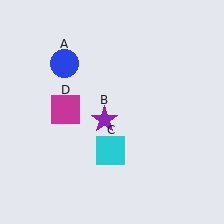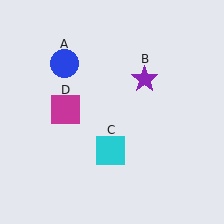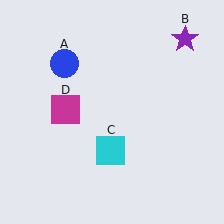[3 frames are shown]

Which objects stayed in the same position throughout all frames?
Blue circle (object A) and cyan square (object C) and magenta square (object D) remained stationary.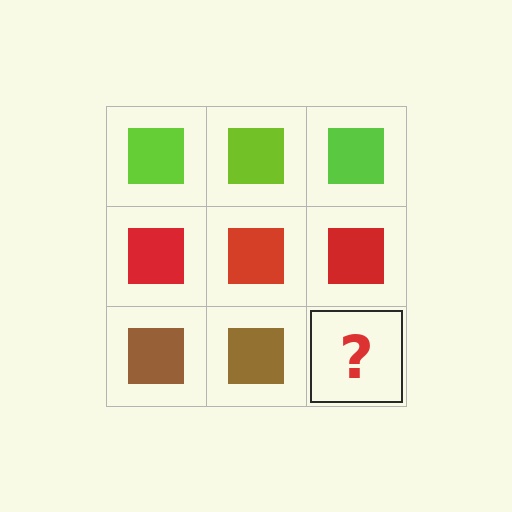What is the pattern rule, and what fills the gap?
The rule is that each row has a consistent color. The gap should be filled with a brown square.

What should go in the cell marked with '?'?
The missing cell should contain a brown square.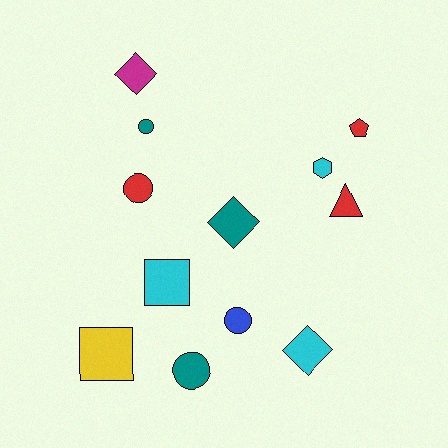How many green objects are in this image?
There are no green objects.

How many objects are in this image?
There are 12 objects.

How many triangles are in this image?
There is 1 triangle.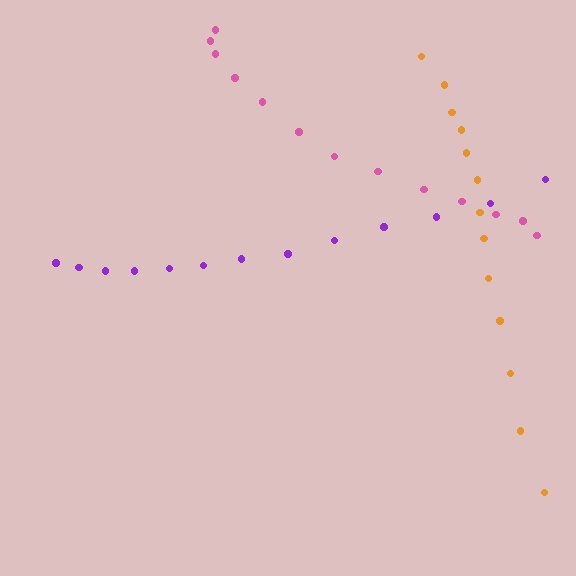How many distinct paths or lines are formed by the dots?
There are 3 distinct paths.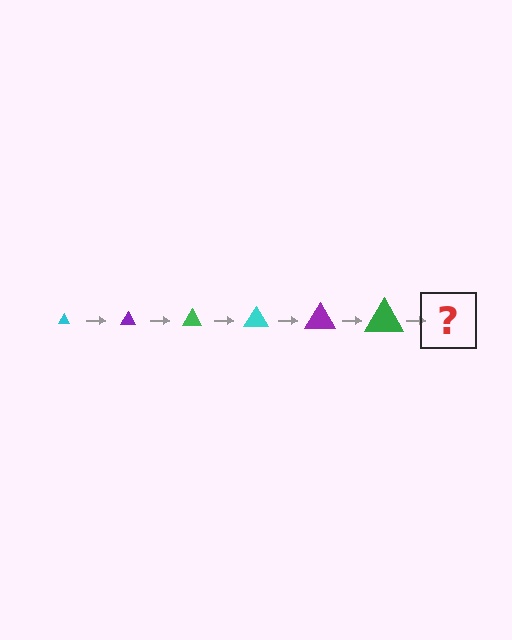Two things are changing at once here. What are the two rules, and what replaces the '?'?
The two rules are that the triangle grows larger each step and the color cycles through cyan, purple, and green. The '?' should be a cyan triangle, larger than the previous one.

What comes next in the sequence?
The next element should be a cyan triangle, larger than the previous one.